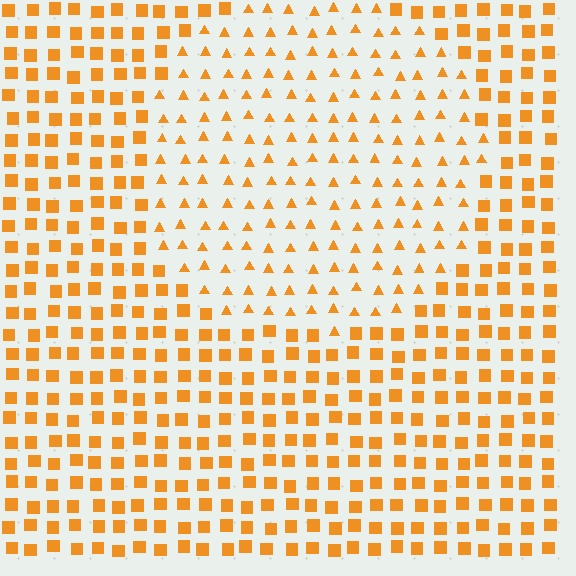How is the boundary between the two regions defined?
The boundary is defined by a change in element shape: triangles inside vs. squares outside. All elements share the same color and spacing.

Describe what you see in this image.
The image is filled with small orange elements arranged in a uniform grid. A circle-shaped region contains triangles, while the surrounding area contains squares. The boundary is defined purely by the change in element shape.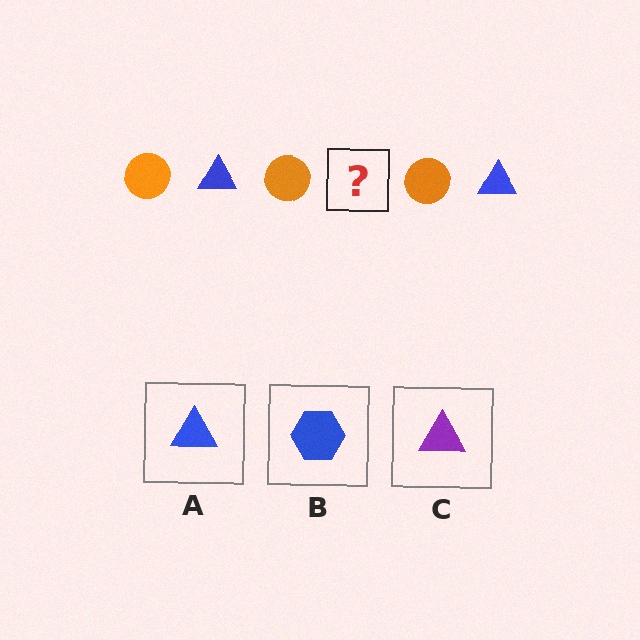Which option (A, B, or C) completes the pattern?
A.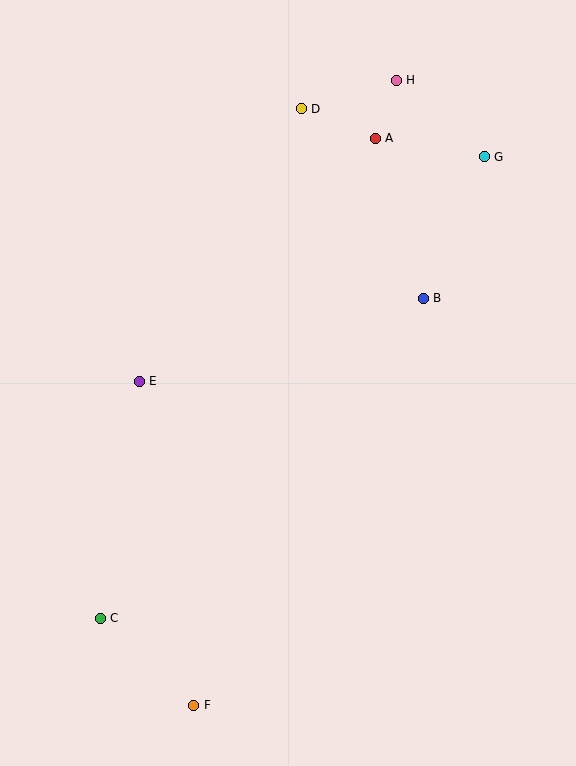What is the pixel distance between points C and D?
The distance between C and D is 547 pixels.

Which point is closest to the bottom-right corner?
Point F is closest to the bottom-right corner.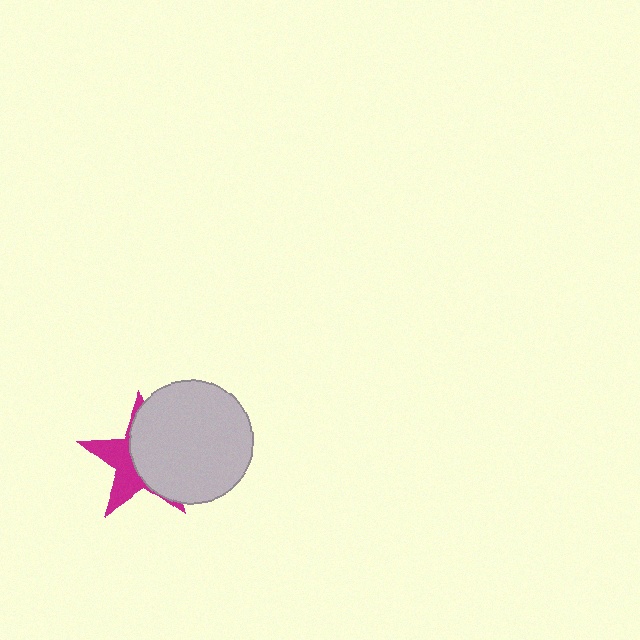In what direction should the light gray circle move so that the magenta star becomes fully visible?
The light gray circle should move right. That is the shortest direction to clear the overlap and leave the magenta star fully visible.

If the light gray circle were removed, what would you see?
You would see the complete magenta star.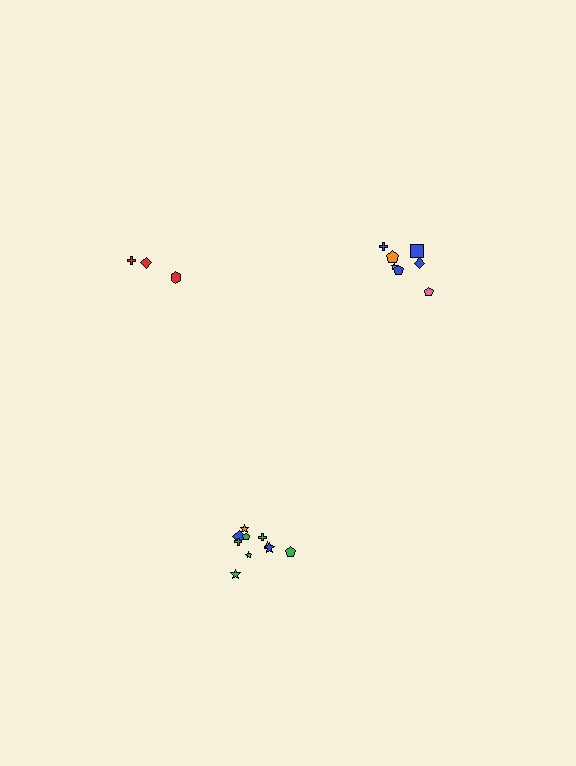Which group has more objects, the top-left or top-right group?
The top-right group.